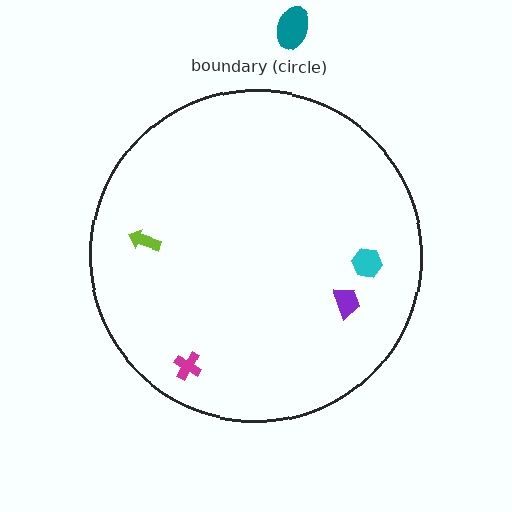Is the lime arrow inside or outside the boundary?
Inside.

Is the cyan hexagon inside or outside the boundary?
Inside.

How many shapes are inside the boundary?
4 inside, 1 outside.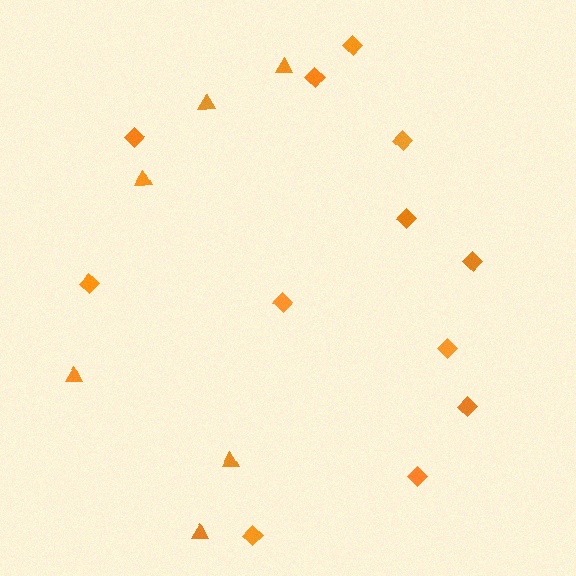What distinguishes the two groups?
There are 2 groups: one group of diamonds (12) and one group of triangles (6).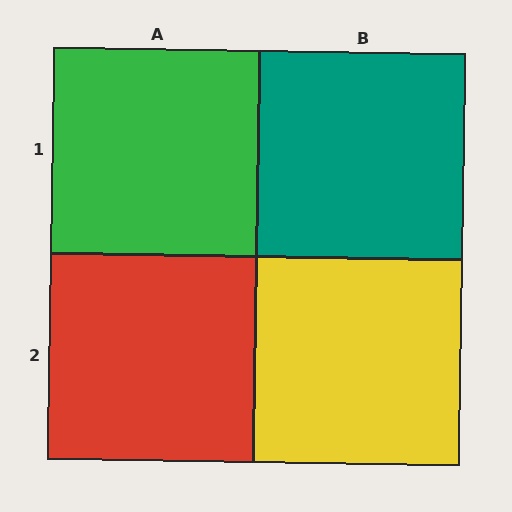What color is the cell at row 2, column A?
Red.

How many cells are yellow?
1 cell is yellow.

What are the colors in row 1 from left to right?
Green, teal.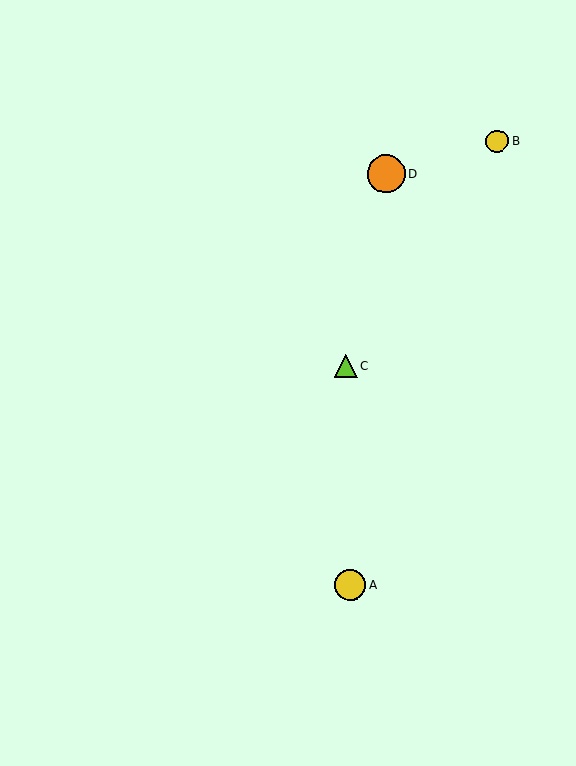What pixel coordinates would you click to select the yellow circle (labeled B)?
Click at (497, 141) to select the yellow circle B.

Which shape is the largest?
The orange circle (labeled D) is the largest.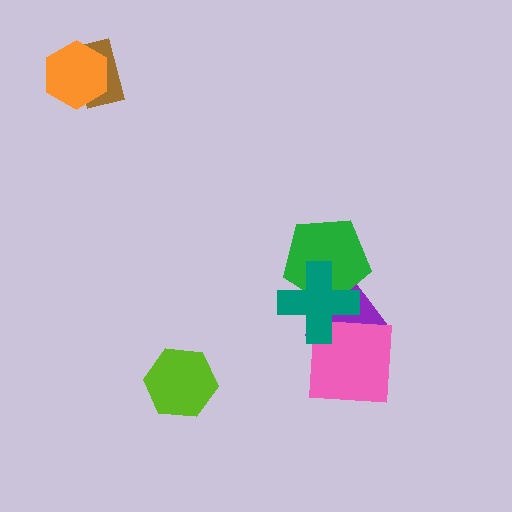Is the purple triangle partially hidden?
Yes, it is partially covered by another shape.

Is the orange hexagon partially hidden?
No, no other shape covers it.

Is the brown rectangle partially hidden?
Yes, it is partially covered by another shape.